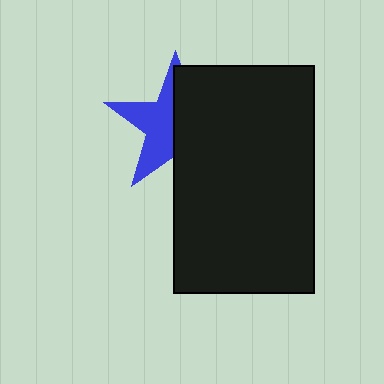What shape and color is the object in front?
The object in front is a black rectangle.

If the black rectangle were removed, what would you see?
You would see the complete blue star.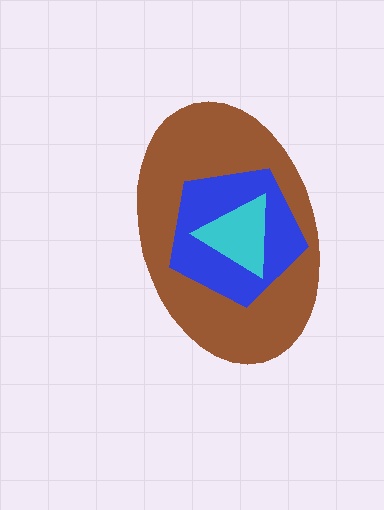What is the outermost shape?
The brown ellipse.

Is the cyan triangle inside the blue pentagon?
Yes.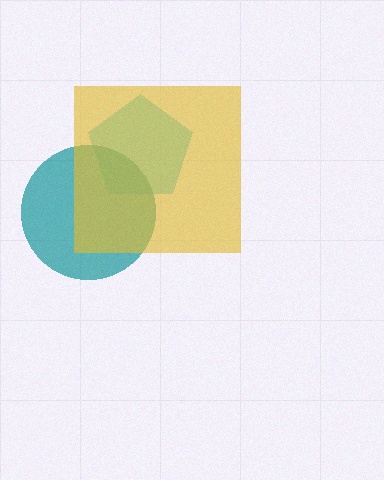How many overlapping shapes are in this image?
There are 3 overlapping shapes in the image.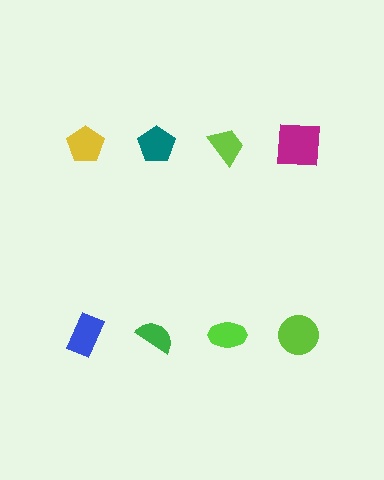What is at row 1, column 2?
A teal pentagon.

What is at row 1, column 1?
A yellow pentagon.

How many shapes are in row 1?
4 shapes.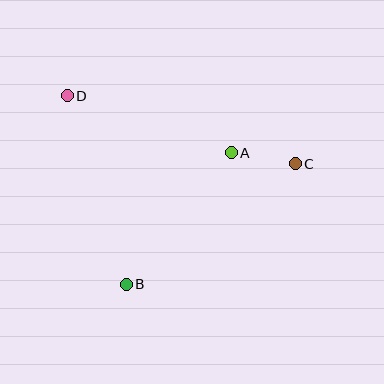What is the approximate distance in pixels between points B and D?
The distance between B and D is approximately 198 pixels.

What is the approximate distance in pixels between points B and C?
The distance between B and C is approximately 207 pixels.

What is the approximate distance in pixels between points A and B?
The distance between A and B is approximately 168 pixels.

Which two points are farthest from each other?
Points C and D are farthest from each other.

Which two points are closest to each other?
Points A and C are closest to each other.